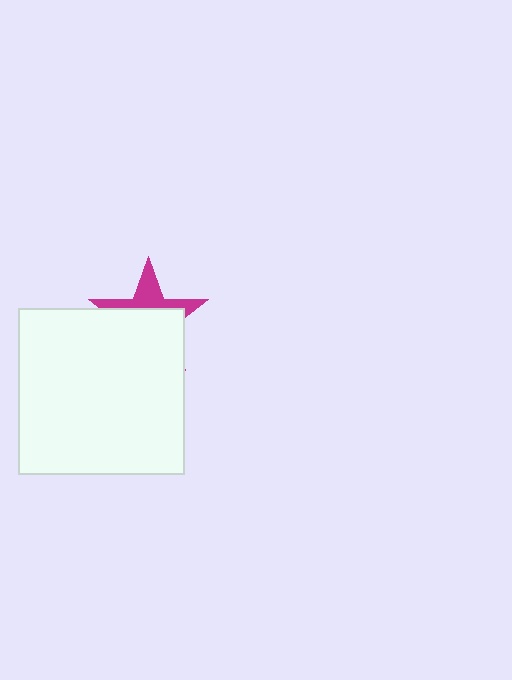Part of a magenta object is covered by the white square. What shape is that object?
It is a star.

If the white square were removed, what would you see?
You would see the complete magenta star.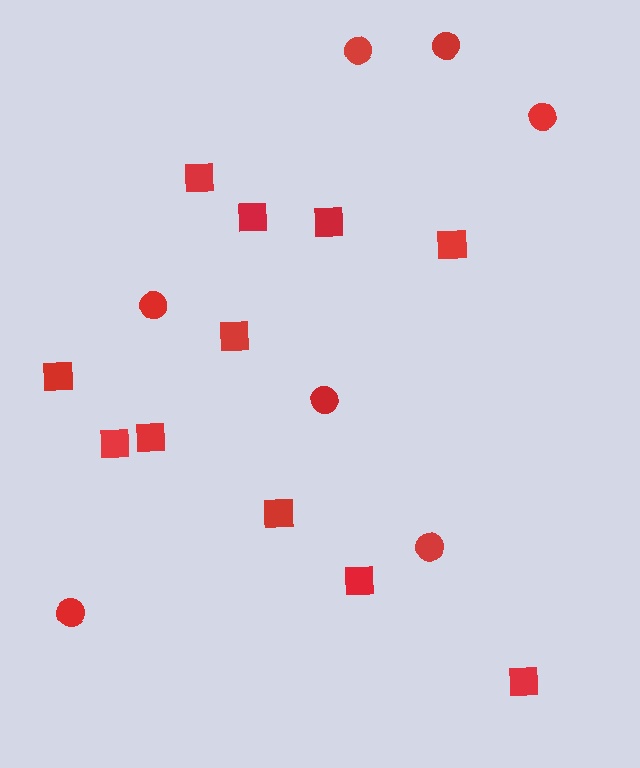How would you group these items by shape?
There are 2 groups: one group of squares (11) and one group of circles (7).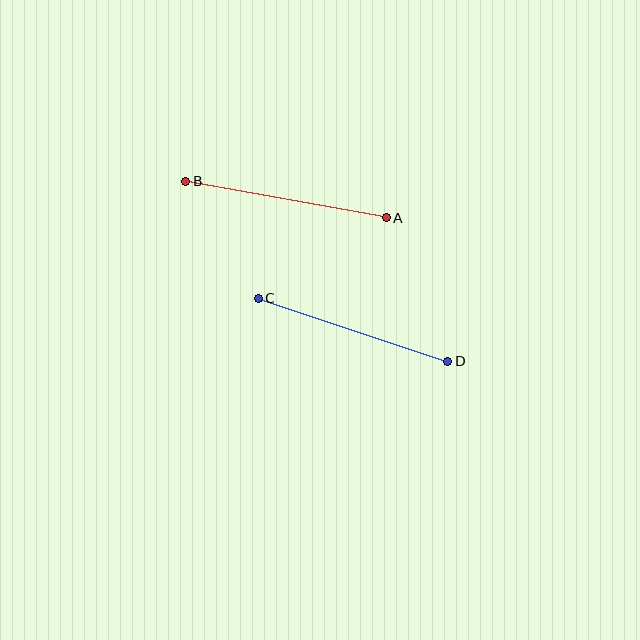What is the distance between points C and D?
The distance is approximately 200 pixels.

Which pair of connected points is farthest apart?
Points A and B are farthest apart.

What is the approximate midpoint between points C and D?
The midpoint is at approximately (353, 330) pixels.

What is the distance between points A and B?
The distance is approximately 204 pixels.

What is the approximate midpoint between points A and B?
The midpoint is at approximately (286, 199) pixels.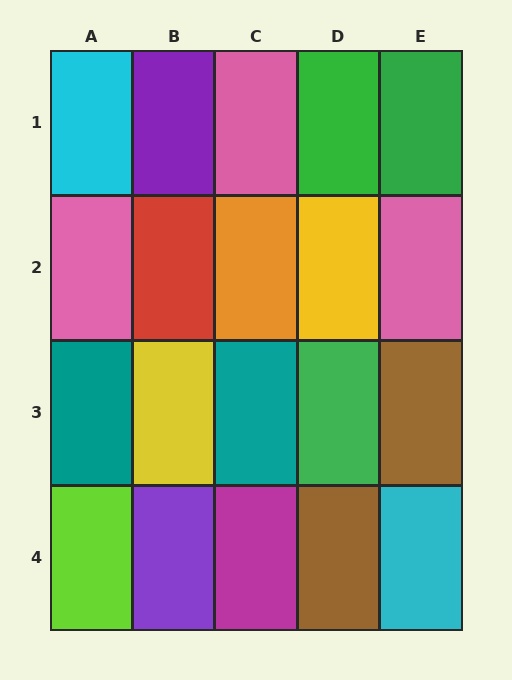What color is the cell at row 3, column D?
Green.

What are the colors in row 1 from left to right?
Cyan, purple, pink, green, green.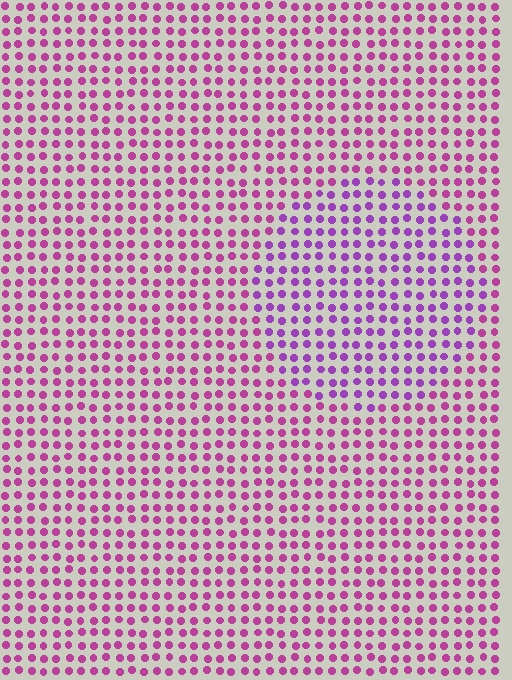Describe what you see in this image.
The image is filled with small magenta elements in a uniform arrangement. A circle-shaped region is visible where the elements are tinted to a slightly different hue, forming a subtle color boundary.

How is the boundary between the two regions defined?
The boundary is defined purely by a slight shift in hue (about 31 degrees). Spacing, size, and orientation are identical on both sides.